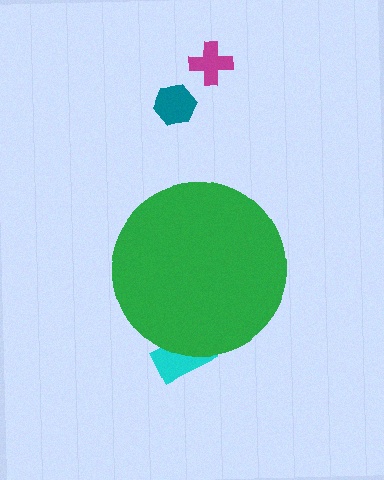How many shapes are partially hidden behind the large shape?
1 shape is partially hidden.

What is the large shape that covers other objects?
A green circle.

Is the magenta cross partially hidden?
No, the magenta cross is fully visible.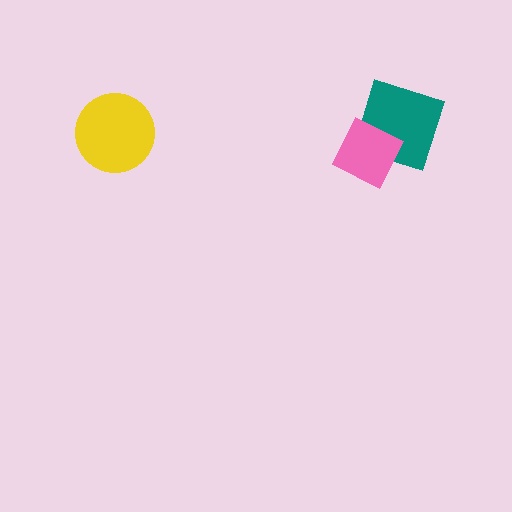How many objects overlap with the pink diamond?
1 object overlaps with the pink diamond.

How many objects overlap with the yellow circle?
0 objects overlap with the yellow circle.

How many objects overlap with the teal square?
1 object overlaps with the teal square.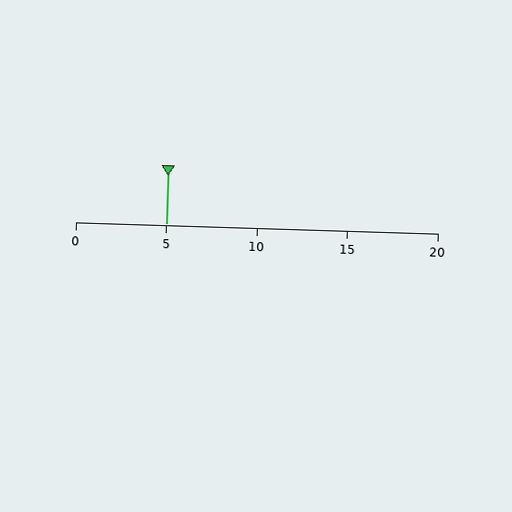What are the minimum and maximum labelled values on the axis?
The axis runs from 0 to 20.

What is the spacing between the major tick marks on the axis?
The major ticks are spaced 5 apart.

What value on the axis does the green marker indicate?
The marker indicates approximately 5.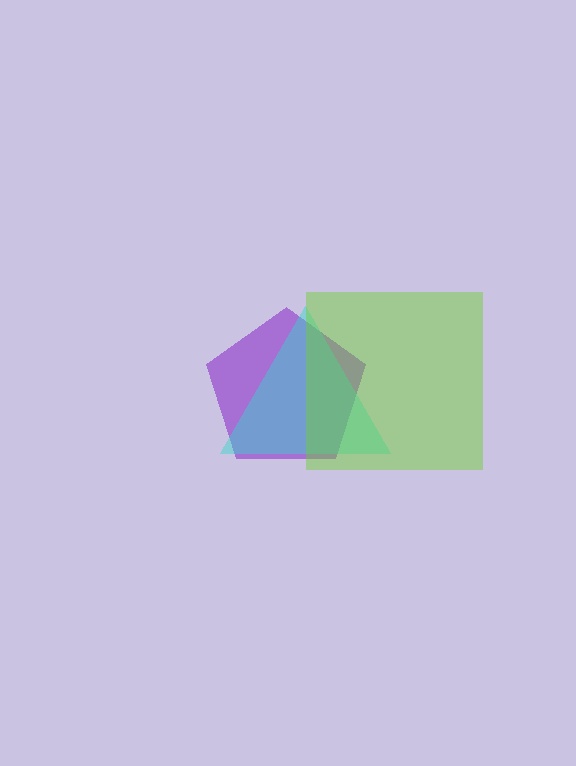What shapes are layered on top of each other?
The layered shapes are: a purple pentagon, a cyan triangle, a lime square.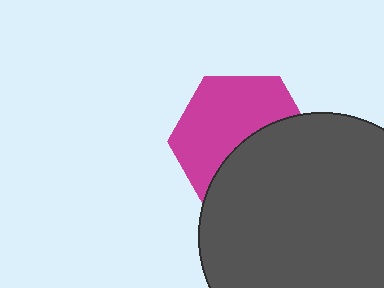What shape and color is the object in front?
The object in front is a dark gray circle.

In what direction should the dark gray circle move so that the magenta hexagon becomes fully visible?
The dark gray circle should move down. That is the shortest direction to clear the overlap and leave the magenta hexagon fully visible.